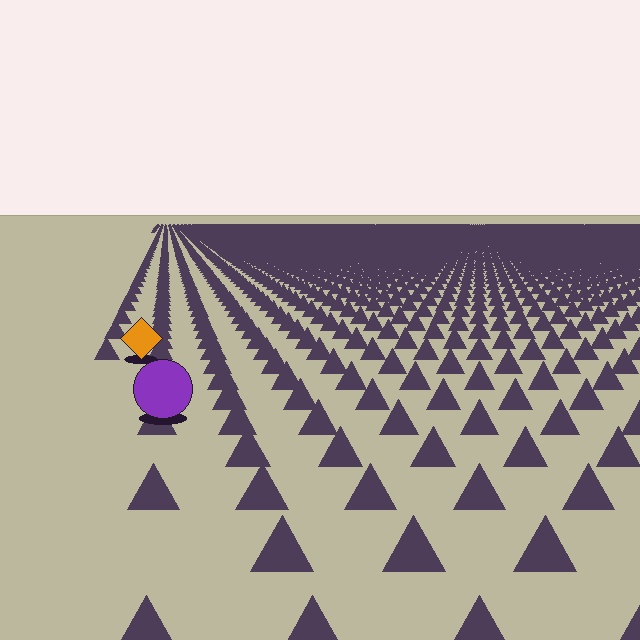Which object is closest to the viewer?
The purple circle is closest. The texture marks near it are larger and more spread out.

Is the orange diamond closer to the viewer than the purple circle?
No. The purple circle is closer — you can tell from the texture gradient: the ground texture is coarser near it.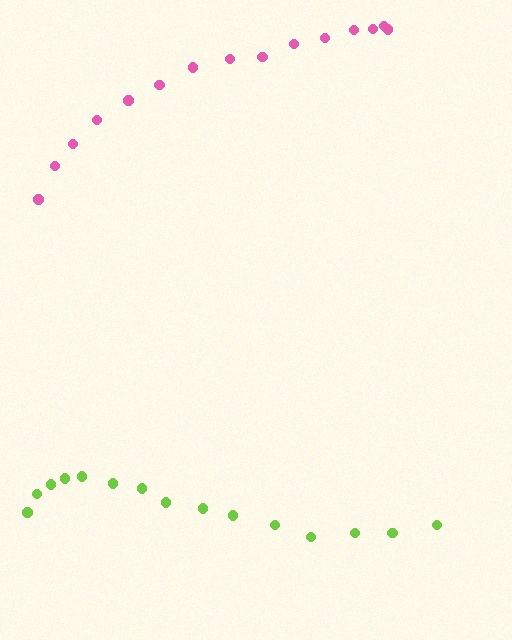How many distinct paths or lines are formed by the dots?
There are 2 distinct paths.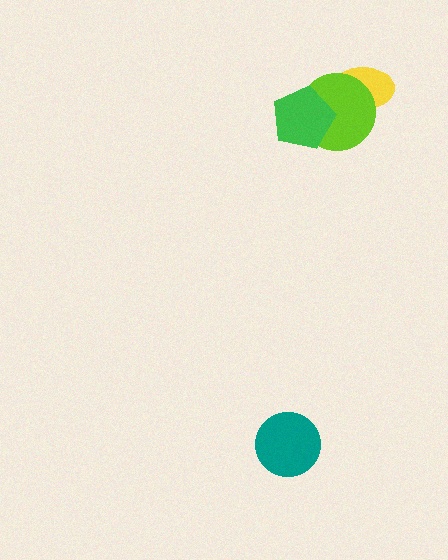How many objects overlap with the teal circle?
0 objects overlap with the teal circle.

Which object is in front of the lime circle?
The green pentagon is in front of the lime circle.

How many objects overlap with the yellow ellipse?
1 object overlaps with the yellow ellipse.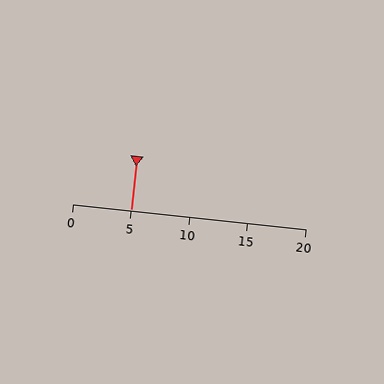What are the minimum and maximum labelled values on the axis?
The axis runs from 0 to 20.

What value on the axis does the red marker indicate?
The marker indicates approximately 5.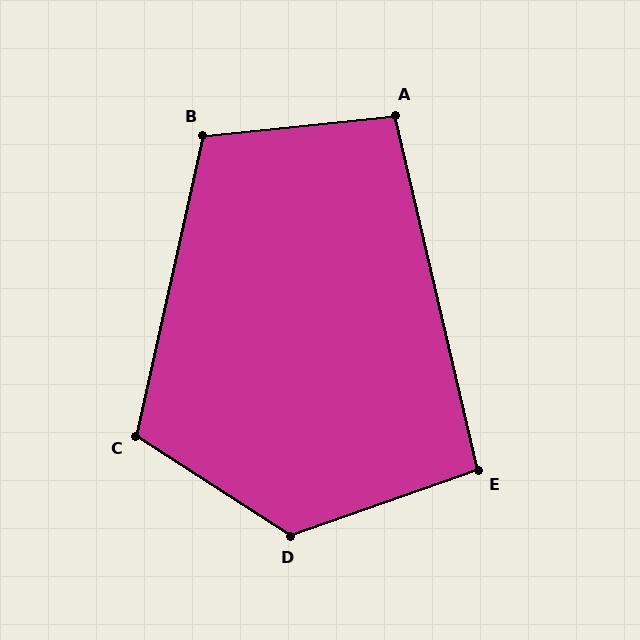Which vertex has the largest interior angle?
D, at approximately 128 degrees.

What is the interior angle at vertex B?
Approximately 109 degrees (obtuse).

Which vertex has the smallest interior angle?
E, at approximately 96 degrees.